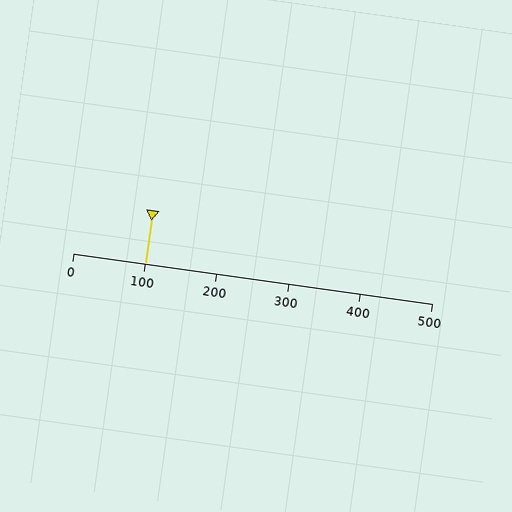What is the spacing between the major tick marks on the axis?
The major ticks are spaced 100 apart.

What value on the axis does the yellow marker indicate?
The marker indicates approximately 100.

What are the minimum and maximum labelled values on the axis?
The axis runs from 0 to 500.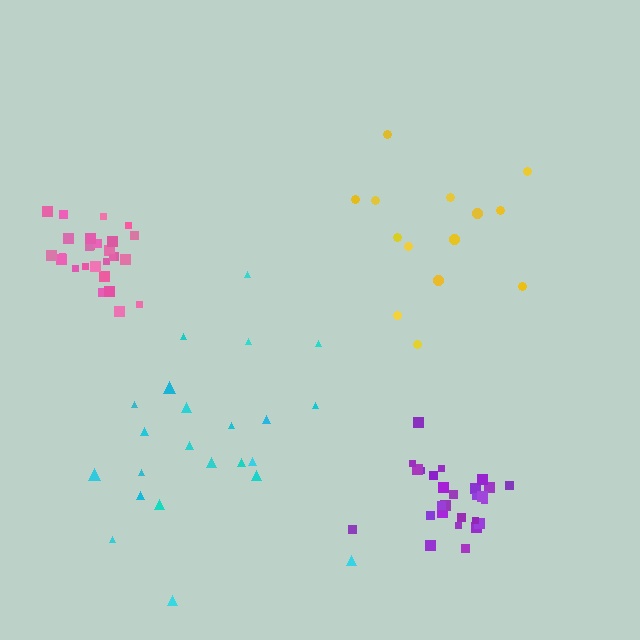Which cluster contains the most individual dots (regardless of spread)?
Purple (27).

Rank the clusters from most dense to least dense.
pink, purple, cyan, yellow.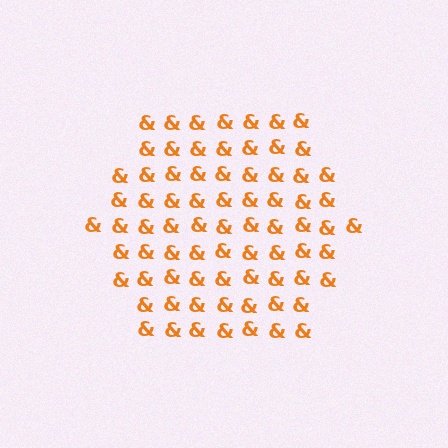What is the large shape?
The large shape is a hexagon.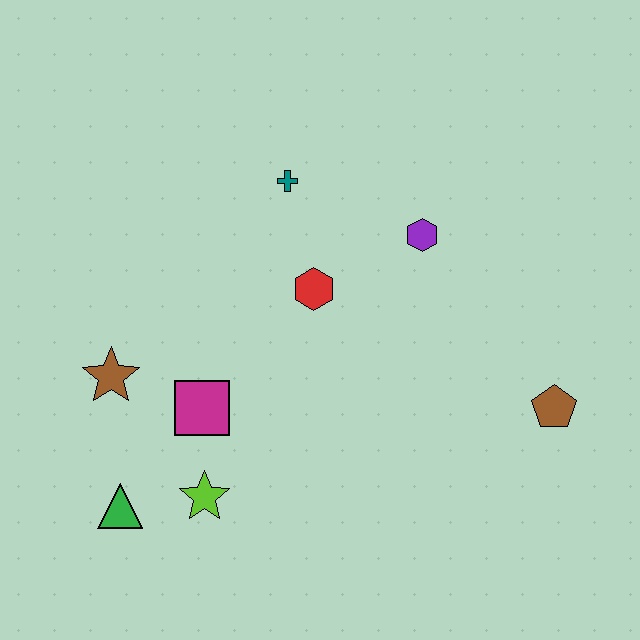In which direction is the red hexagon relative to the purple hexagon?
The red hexagon is to the left of the purple hexagon.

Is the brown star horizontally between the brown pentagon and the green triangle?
No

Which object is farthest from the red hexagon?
The green triangle is farthest from the red hexagon.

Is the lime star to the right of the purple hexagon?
No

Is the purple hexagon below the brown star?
No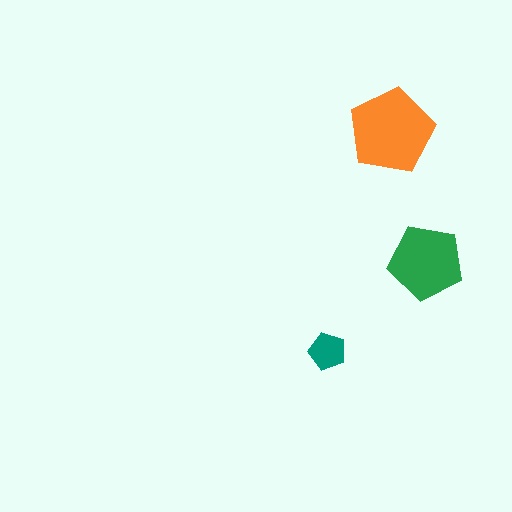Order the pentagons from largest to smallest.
the orange one, the green one, the teal one.